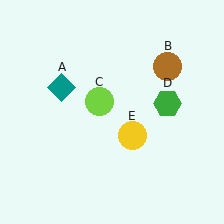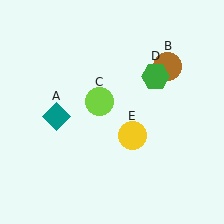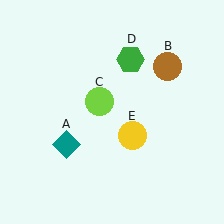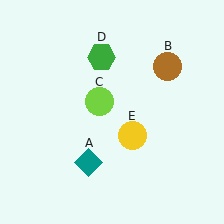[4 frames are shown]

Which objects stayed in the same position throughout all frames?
Brown circle (object B) and lime circle (object C) and yellow circle (object E) remained stationary.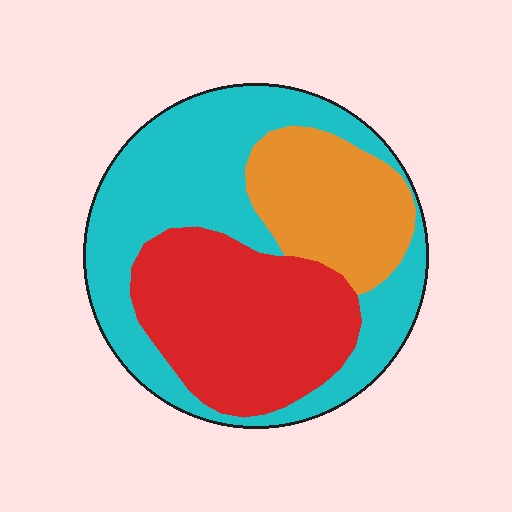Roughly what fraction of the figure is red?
Red covers around 35% of the figure.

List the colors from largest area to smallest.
From largest to smallest: cyan, red, orange.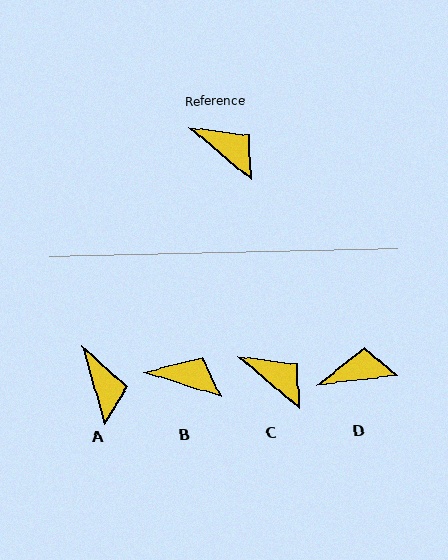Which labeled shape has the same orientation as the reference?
C.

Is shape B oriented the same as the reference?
No, it is off by about 23 degrees.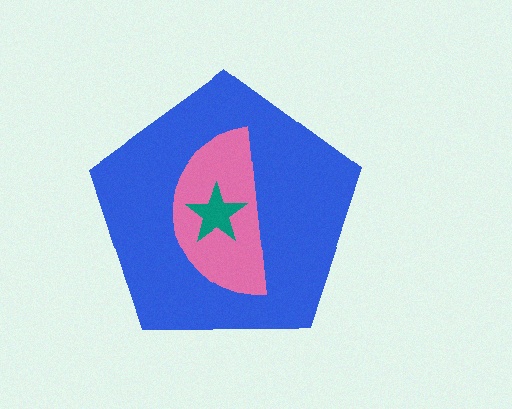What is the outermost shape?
The blue pentagon.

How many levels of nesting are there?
3.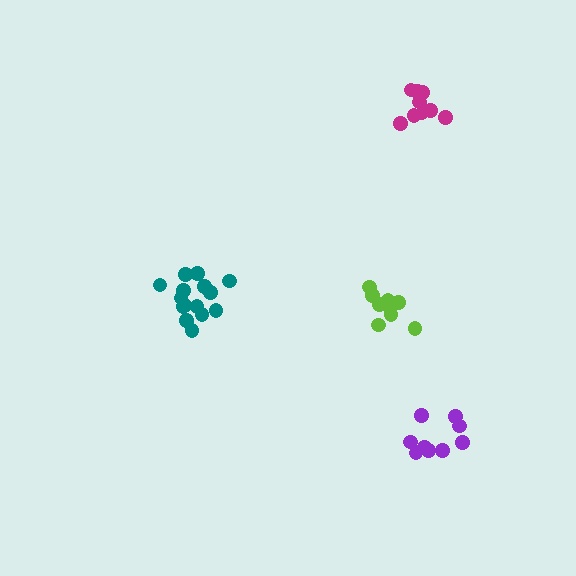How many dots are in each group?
Group 1: 15 dots, Group 2: 9 dots, Group 3: 11 dots, Group 4: 9 dots (44 total).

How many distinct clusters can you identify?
There are 4 distinct clusters.